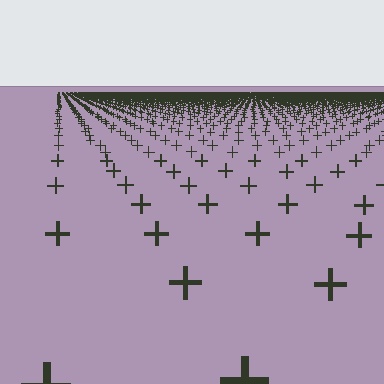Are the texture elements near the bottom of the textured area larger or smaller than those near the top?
Larger. Near the bottom, elements are closer to the viewer and appear at a bigger on-screen size.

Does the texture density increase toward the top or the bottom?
Density increases toward the top.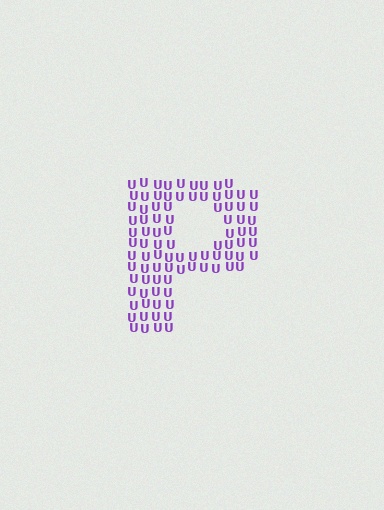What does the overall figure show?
The overall figure shows the letter P.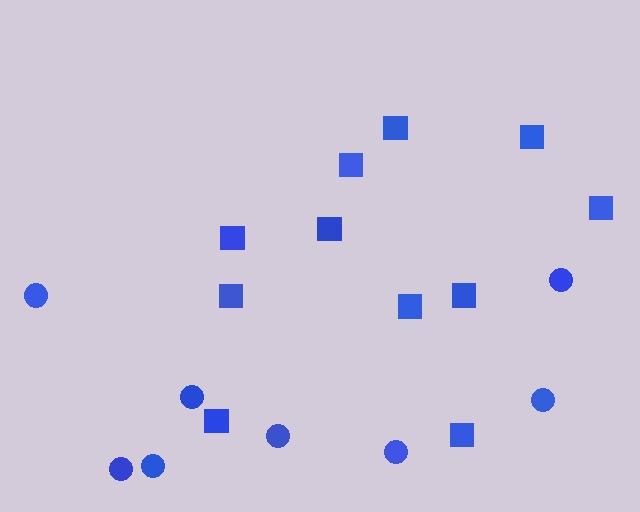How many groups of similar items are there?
There are 2 groups: one group of circles (8) and one group of squares (11).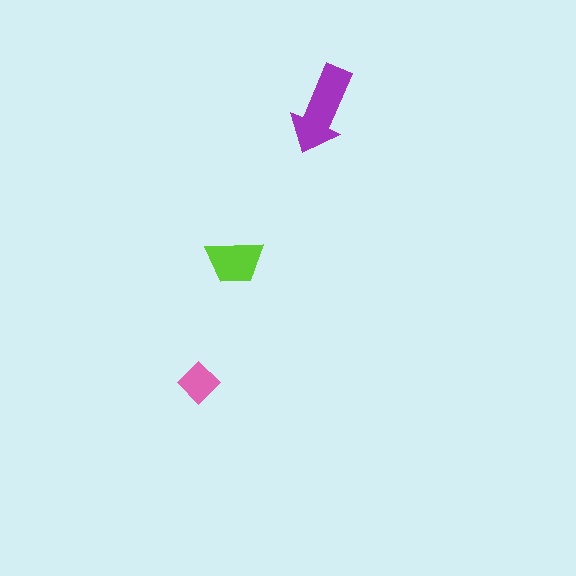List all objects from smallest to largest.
The pink diamond, the lime trapezoid, the purple arrow.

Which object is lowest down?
The pink diamond is bottommost.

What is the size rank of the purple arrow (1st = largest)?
1st.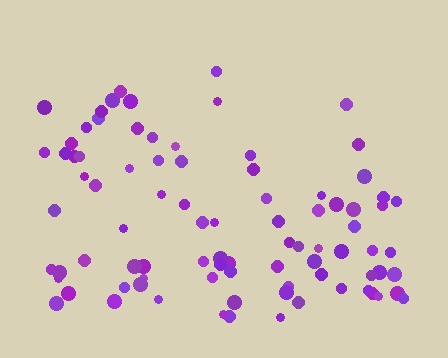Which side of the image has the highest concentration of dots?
The bottom.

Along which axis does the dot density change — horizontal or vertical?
Vertical.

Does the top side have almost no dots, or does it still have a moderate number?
Still a moderate number, just noticeably fewer than the bottom.